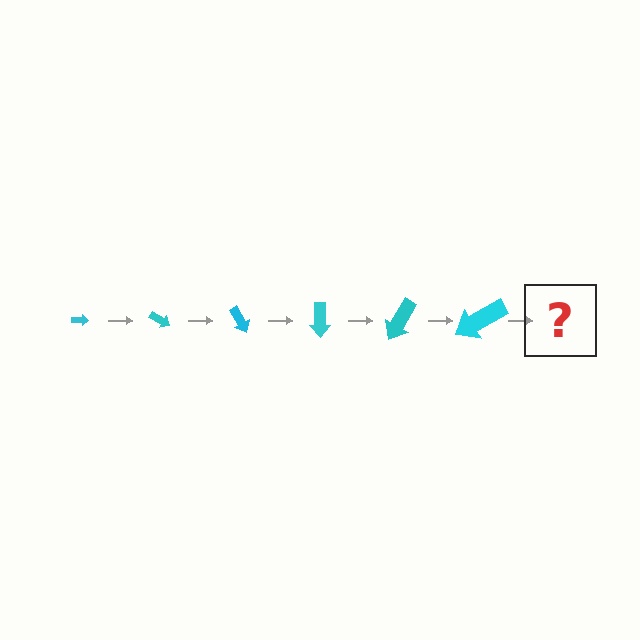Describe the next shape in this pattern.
It should be an arrow, larger than the previous one and rotated 180 degrees from the start.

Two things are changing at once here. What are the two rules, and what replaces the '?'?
The two rules are that the arrow grows larger each step and it rotates 30 degrees each step. The '?' should be an arrow, larger than the previous one and rotated 180 degrees from the start.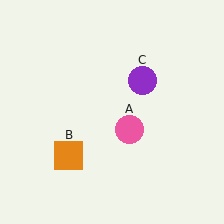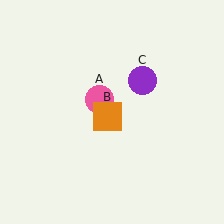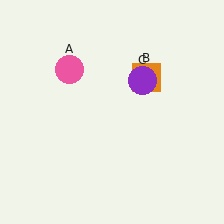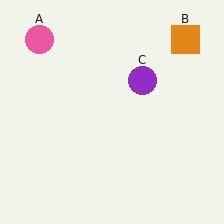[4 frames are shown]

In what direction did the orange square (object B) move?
The orange square (object B) moved up and to the right.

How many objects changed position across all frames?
2 objects changed position: pink circle (object A), orange square (object B).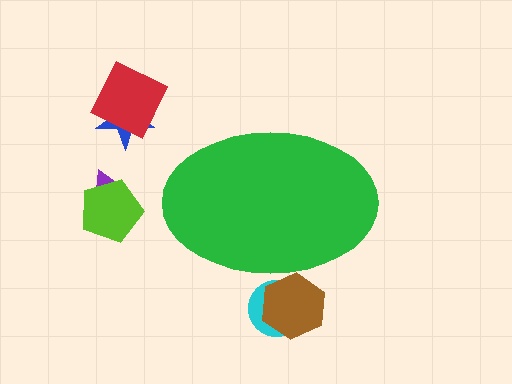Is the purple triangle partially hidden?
No, the purple triangle is fully visible.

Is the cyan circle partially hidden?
Yes, the cyan circle is partially hidden behind the green ellipse.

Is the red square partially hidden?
No, the red square is fully visible.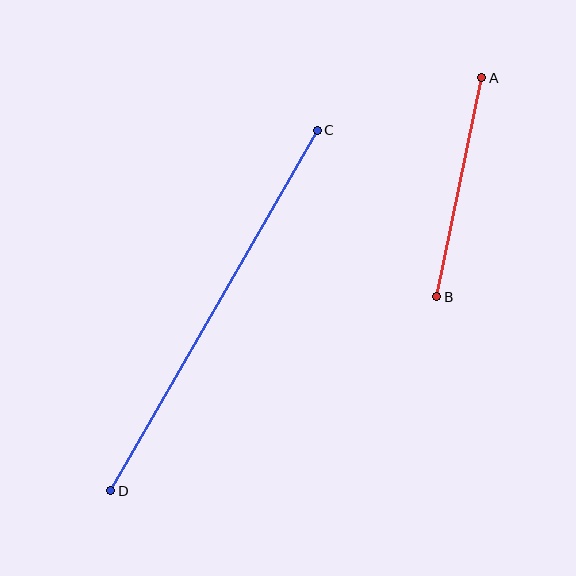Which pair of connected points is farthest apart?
Points C and D are farthest apart.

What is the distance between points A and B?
The distance is approximately 224 pixels.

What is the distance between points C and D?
The distance is approximately 415 pixels.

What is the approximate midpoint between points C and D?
The midpoint is at approximately (214, 310) pixels.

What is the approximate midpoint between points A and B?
The midpoint is at approximately (459, 187) pixels.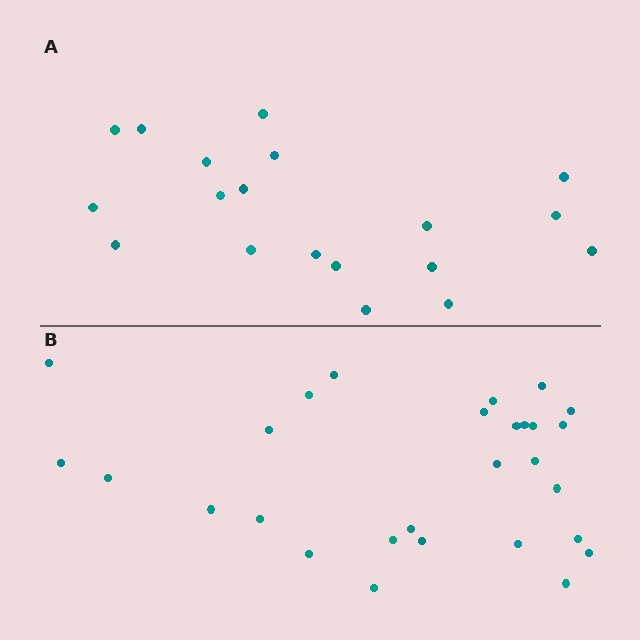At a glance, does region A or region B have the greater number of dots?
Region B (the bottom region) has more dots.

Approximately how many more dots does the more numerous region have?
Region B has roughly 8 or so more dots than region A.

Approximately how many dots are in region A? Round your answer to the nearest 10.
About 20 dots. (The exact count is 19, which rounds to 20.)